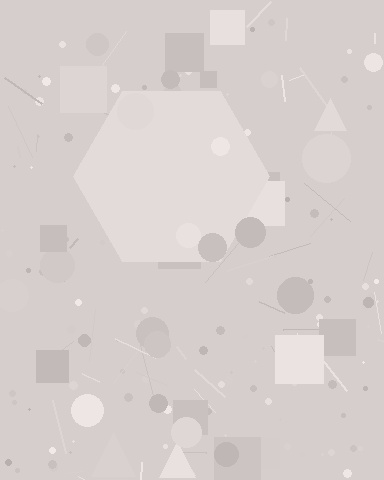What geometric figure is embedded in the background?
A hexagon is embedded in the background.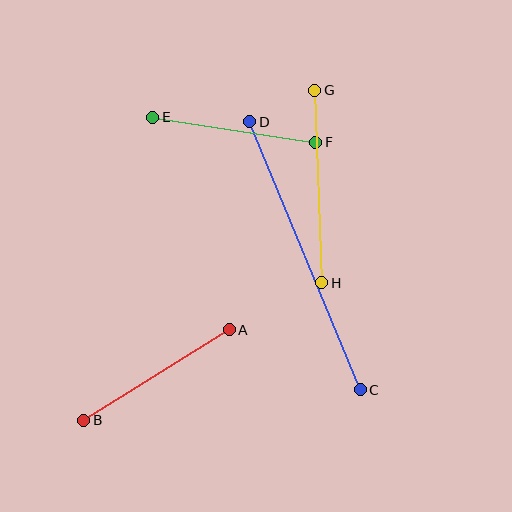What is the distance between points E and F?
The distance is approximately 165 pixels.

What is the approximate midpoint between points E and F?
The midpoint is at approximately (234, 130) pixels.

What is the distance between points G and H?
The distance is approximately 193 pixels.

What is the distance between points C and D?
The distance is approximately 290 pixels.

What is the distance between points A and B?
The distance is approximately 172 pixels.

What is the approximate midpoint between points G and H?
The midpoint is at approximately (318, 186) pixels.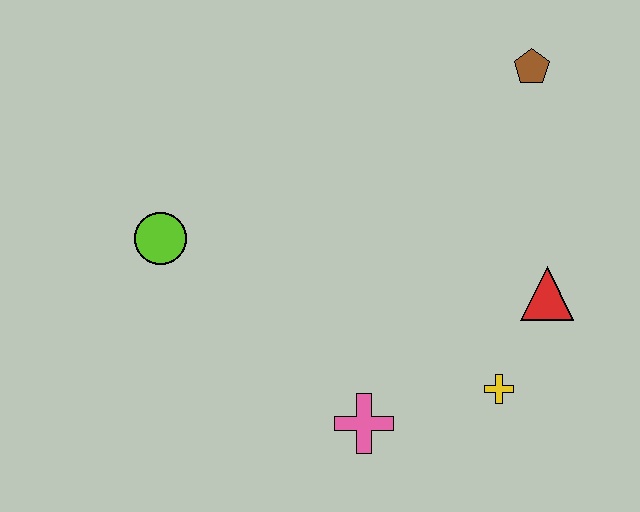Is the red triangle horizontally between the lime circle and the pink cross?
No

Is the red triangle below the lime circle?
Yes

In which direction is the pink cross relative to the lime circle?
The pink cross is to the right of the lime circle.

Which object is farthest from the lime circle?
The brown pentagon is farthest from the lime circle.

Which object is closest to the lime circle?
The pink cross is closest to the lime circle.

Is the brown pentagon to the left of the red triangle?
Yes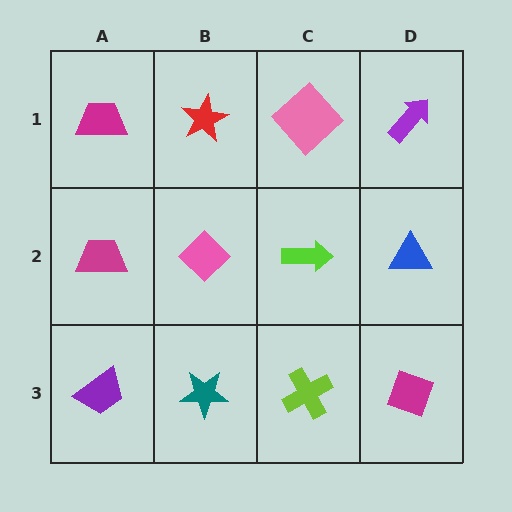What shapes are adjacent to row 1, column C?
A lime arrow (row 2, column C), a red star (row 1, column B), a purple arrow (row 1, column D).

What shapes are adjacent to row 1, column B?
A pink diamond (row 2, column B), a magenta trapezoid (row 1, column A), a pink diamond (row 1, column C).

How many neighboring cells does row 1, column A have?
2.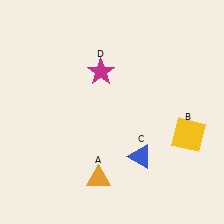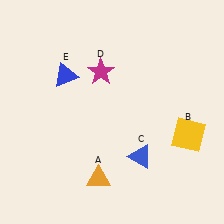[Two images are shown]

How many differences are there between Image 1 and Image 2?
There is 1 difference between the two images.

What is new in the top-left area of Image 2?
A blue triangle (E) was added in the top-left area of Image 2.